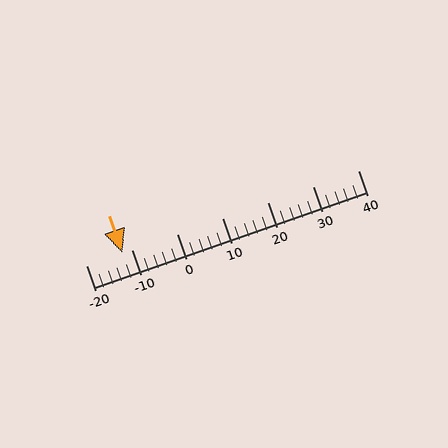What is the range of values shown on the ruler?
The ruler shows values from -20 to 40.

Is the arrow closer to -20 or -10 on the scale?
The arrow is closer to -10.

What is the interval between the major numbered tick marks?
The major tick marks are spaced 10 units apart.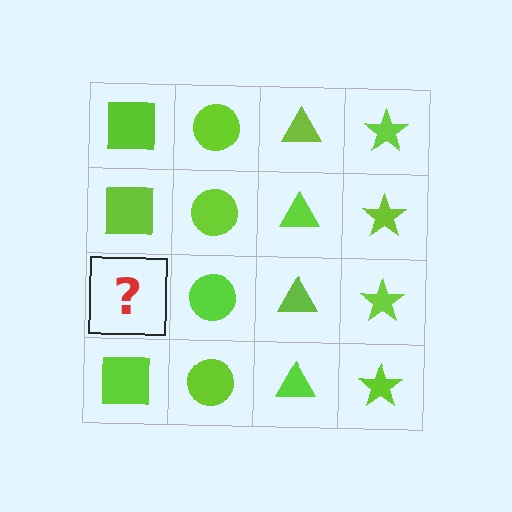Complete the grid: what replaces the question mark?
The question mark should be replaced with a lime square.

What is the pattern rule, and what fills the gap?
The rule is that each column has a consistent shape. The gap should be filled with a lime square.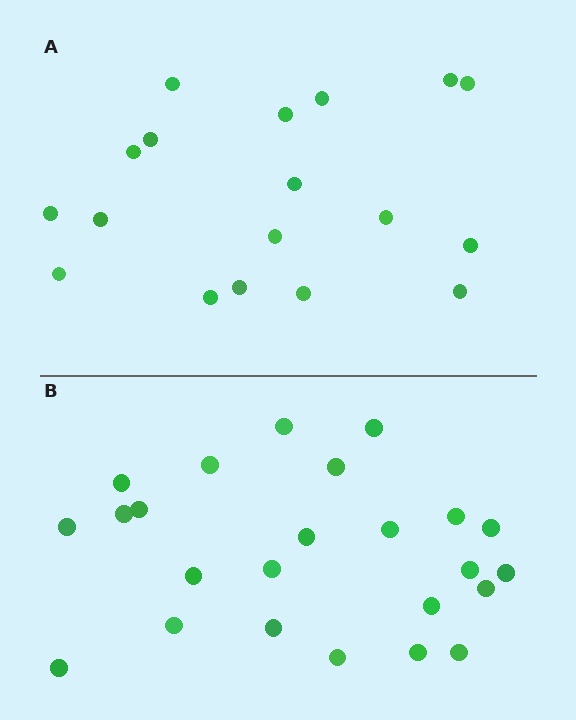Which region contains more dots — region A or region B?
Region B (the bottom region) has more dots.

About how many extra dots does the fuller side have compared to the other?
Region B has about 6 more dots than region A.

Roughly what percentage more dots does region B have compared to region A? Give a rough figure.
About 35% more.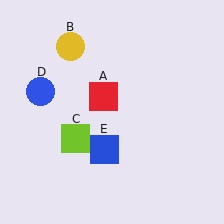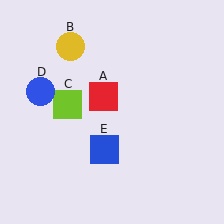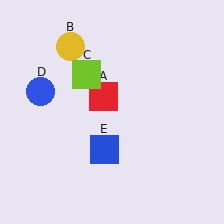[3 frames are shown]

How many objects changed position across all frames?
1 object changed position: lime square (object C).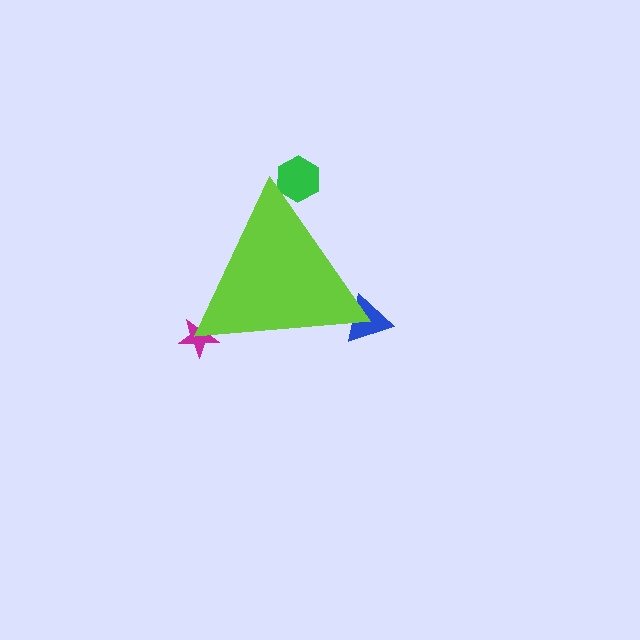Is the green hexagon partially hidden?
Yes, the green hexagon is partially hidden behind the lime triangle.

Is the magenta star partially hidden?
Yes, the magenta star is partially hidden behind the lime triangle.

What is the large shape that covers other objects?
A lime triangle.